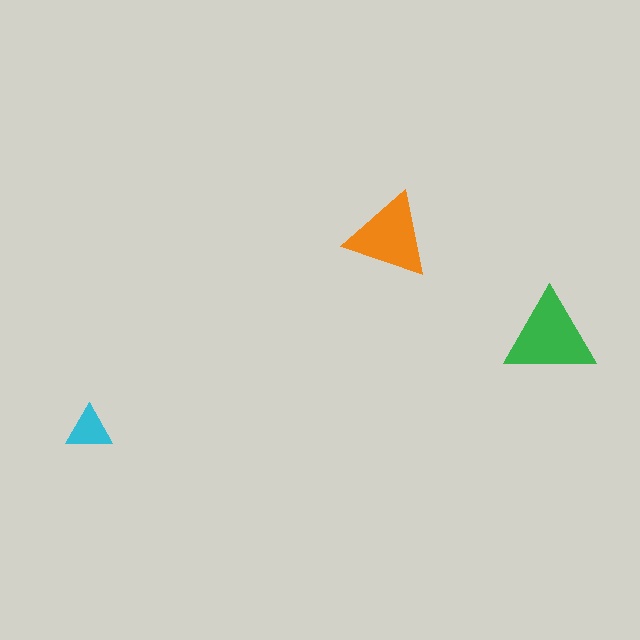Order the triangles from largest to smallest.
the green one, the orange one, the cyan one.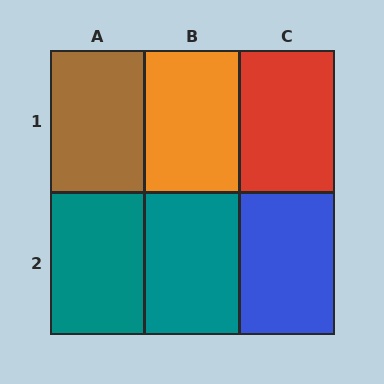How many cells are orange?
1 cell is orange.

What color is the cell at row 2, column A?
Teal.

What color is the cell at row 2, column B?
Teal.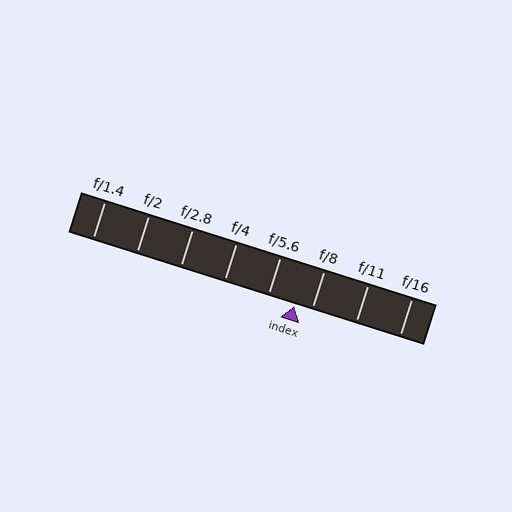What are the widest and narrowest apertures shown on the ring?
The widest aperture shown is f/1.4 and the narrowest is f/16.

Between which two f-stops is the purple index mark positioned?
The index mark is between f/5.6 and f/8.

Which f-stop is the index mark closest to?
The index mark is closest to f/8.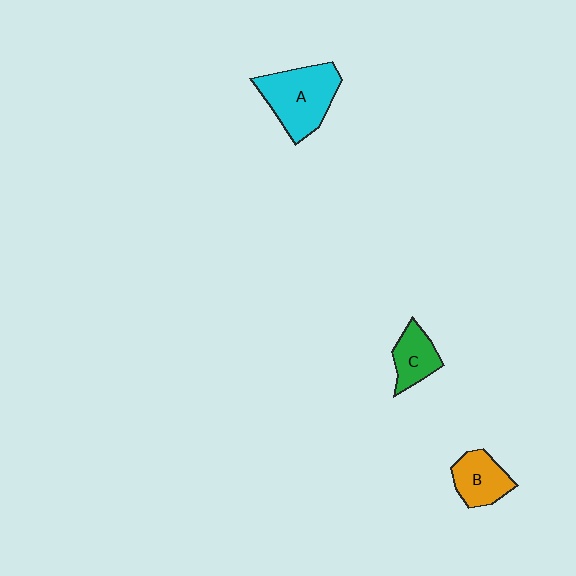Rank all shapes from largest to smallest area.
From largest to smallest: A (cyan), B (orange), C (green).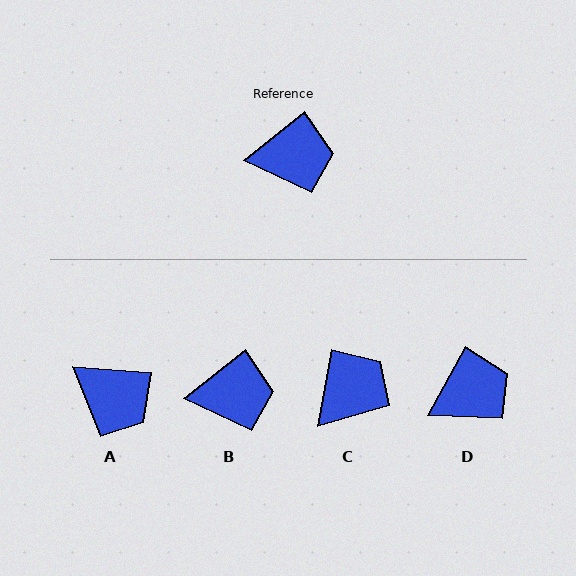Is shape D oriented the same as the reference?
No, it is off by about 23 degrees.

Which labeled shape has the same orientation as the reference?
B.